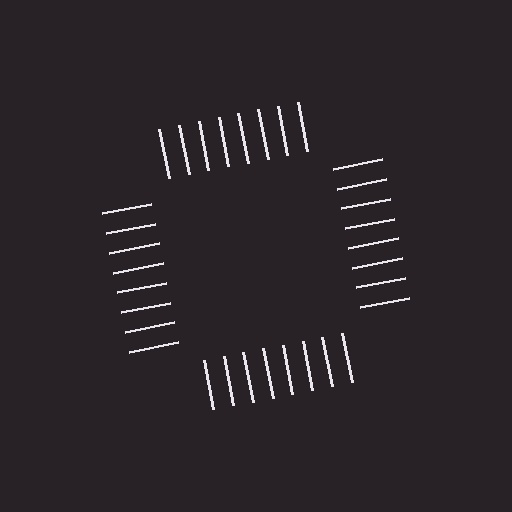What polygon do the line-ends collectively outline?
An illusory square — the line segments terminate on its edges but no continuous stroke is drawn.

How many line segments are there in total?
32 — 8 along each of the 4 edges.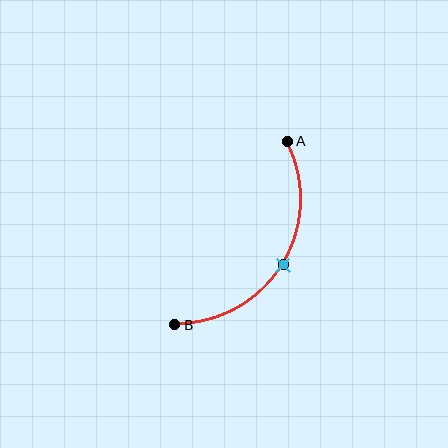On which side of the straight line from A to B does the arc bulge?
The arc bulges to the right of the straight line connecting A and B.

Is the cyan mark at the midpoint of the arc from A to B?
Yes. The cyan mark lies on the arc at equal arc-length from both A and B — it is the arc midpoint.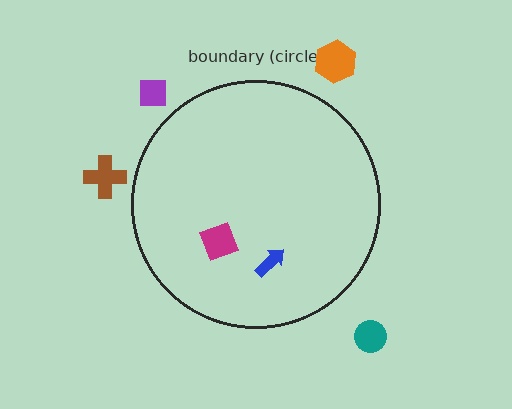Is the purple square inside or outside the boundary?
Outside.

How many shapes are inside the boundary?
2 inside, 4 outside.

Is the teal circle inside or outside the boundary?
Outside.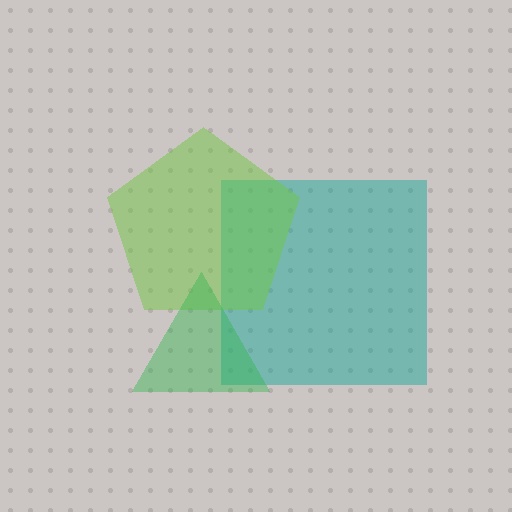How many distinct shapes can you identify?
There are 3 distinct shapes: a teal square, a lime pentagon, a green triangle.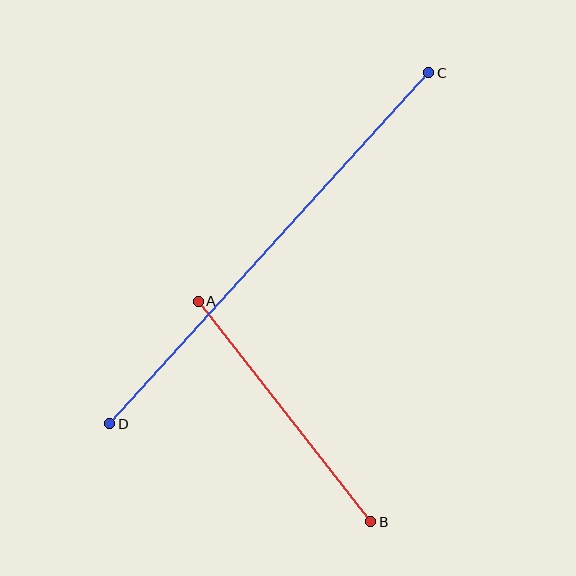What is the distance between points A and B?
The distance is approximately 280 pixels.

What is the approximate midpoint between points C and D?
The midpoint is at approximately (269, 248) pixels.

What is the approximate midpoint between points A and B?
The midpoint is at approximately (284, 411) pixels.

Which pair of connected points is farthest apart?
Points C and D are farthest apart.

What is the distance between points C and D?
The distance is approximately 474 pixels.